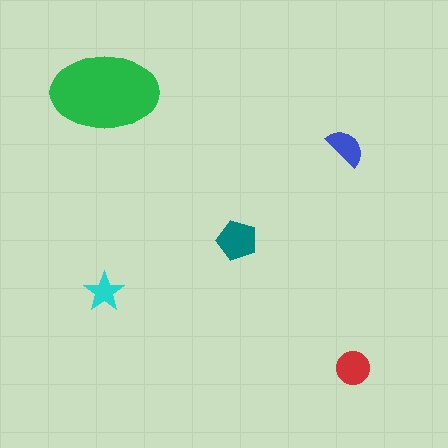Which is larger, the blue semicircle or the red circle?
The red circle.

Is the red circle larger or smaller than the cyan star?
Larger.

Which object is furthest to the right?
The red circle is rightmost.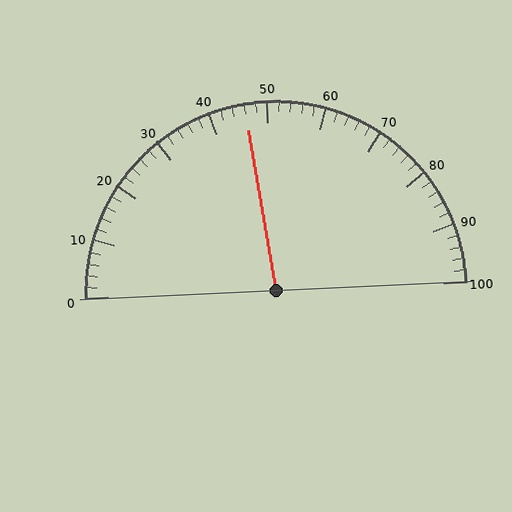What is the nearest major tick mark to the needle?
The nearest major tick mark is 50.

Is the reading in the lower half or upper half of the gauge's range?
The reading is in the lower half of the range (0 to 100).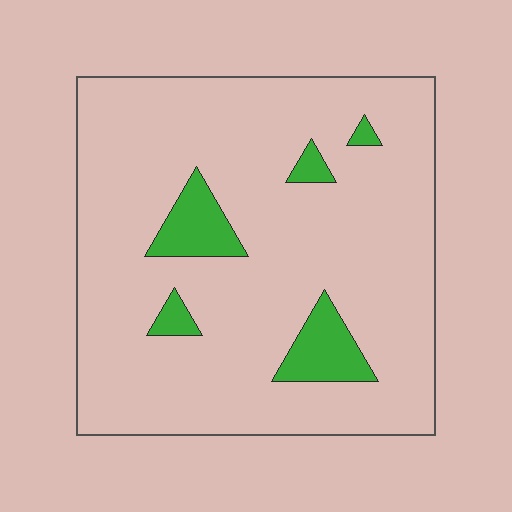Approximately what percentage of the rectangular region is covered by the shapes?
Approximately 10%.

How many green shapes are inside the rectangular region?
5.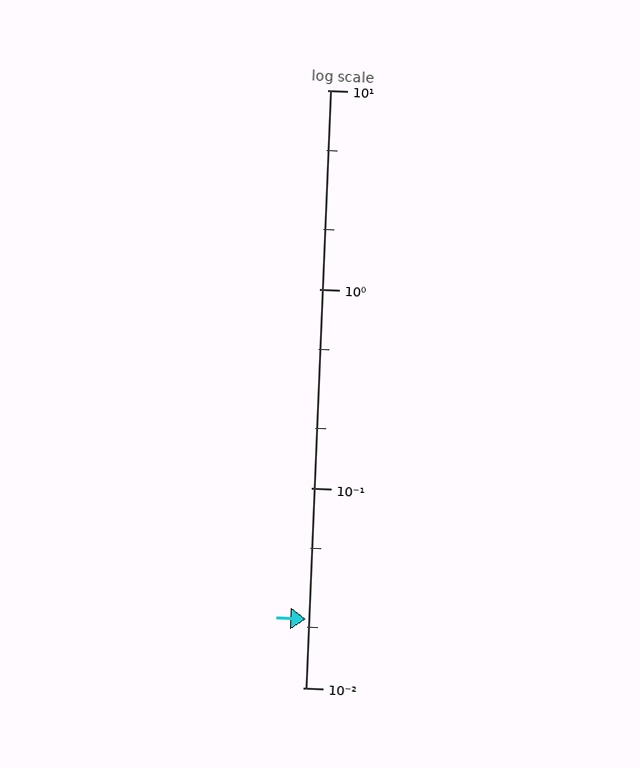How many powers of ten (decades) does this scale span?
The scale spans 3 decades, from 0.01 to 10.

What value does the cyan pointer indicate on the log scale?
The pointer indicates approximately 0.022.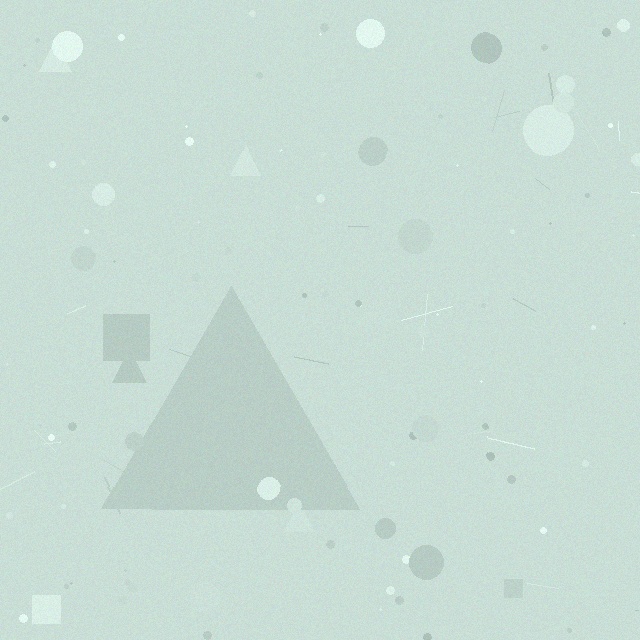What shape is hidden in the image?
A triangle is hidden in the image.